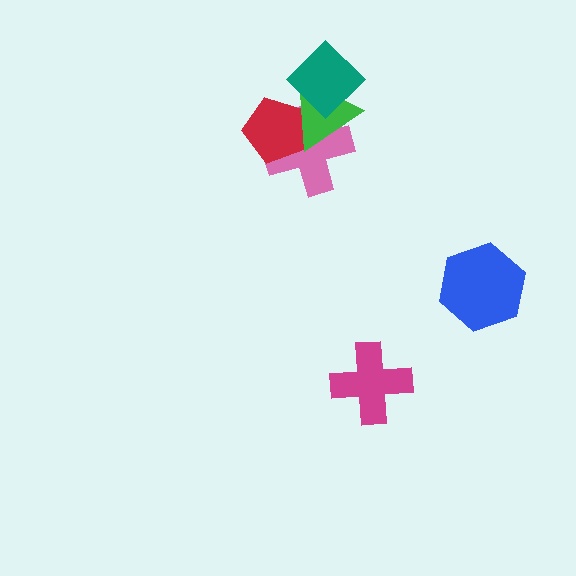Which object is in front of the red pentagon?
The green triangle is in front of the red pentagon.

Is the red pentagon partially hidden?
Yes, it is partially covered by another shape.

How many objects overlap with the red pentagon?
2 objects overlap with the red pentagon.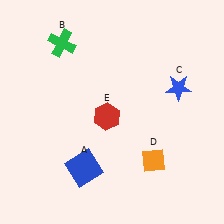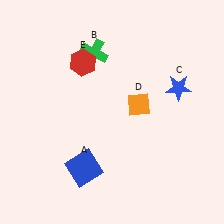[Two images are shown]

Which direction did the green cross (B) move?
The green cross (B) moved right.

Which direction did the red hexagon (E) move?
The red hexagon (E) moved up.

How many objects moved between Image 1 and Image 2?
3 objects moved between the two images.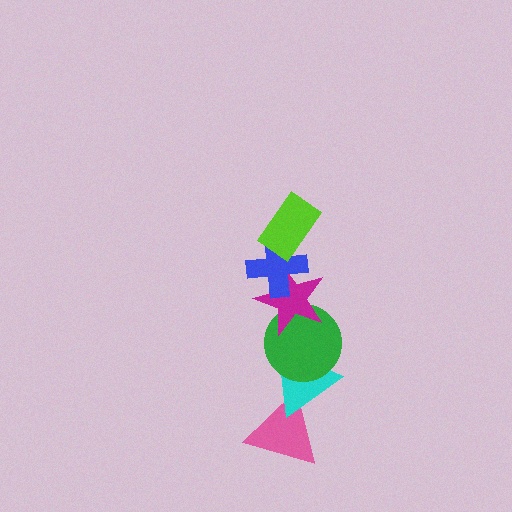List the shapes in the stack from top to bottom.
From top to bottom: the lime rectangle, the blue cross, the magenta star, the green circle, the cyan triangle, the pink triangle.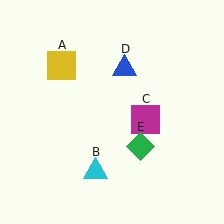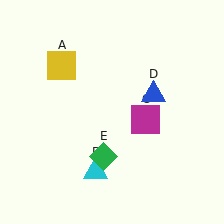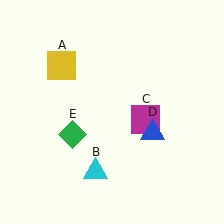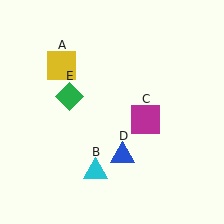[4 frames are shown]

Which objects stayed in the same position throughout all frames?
Yellow square (object A) and cyan triangle (object B) and magenta square (object C) remained stationary.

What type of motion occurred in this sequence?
The blue triangle (object D), green diamond (object E) rotated clockwise around the center of the scene.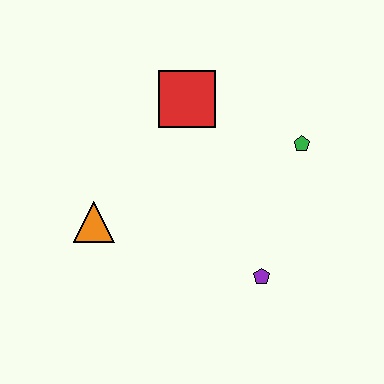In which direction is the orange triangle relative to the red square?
The orange triangle is below the red square.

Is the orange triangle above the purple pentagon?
Yes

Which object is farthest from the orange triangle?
The green pentagon is farthest from the orange triangle.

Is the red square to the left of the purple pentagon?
Yes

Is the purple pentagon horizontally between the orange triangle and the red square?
No